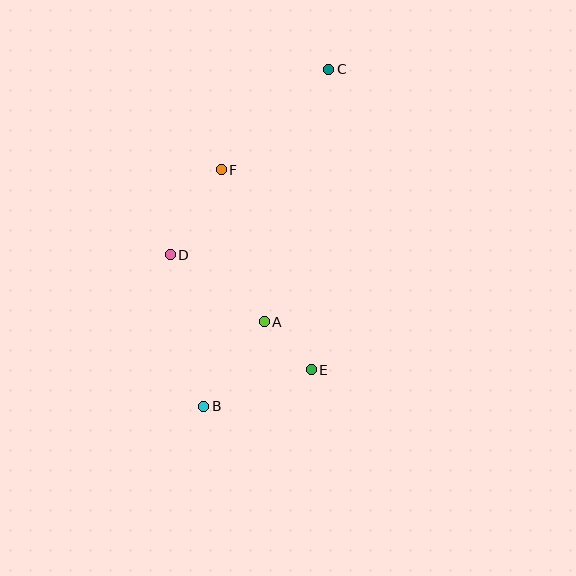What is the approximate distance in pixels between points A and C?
The distance between A and C is approximately 260 pixels.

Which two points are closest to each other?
Points A and E are closest to each other.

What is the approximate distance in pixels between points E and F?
The distance between E and F is approximately 220 pixels.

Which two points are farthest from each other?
Points B and C are farthest from each other.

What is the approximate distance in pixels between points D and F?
The distance between D and F is approximately 99 pixels.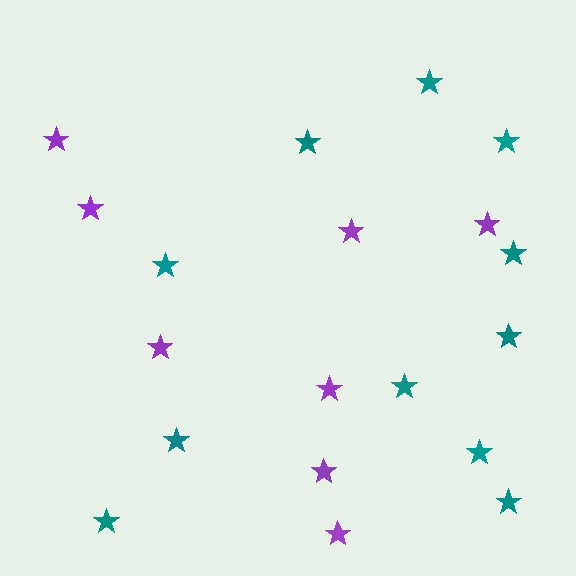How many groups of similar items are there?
There are 2 groups: one group of teal stars (11) and one group of purple stars (8).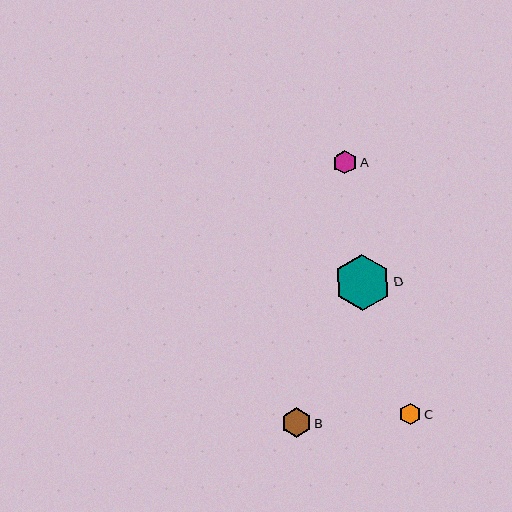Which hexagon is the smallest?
Hexagon C is the smallest with a size of approximately 21 pixels.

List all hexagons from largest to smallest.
From largest to smallest: D, B, A, C.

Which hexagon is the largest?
Hexagon D is the largest with a size of approximately 56 pixels.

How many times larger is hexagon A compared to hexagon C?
Hexagon A is approximately 1.1 times the size of hexagon C.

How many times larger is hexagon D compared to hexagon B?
Hexagon D is approximately 1.9 times the size of hexagon B.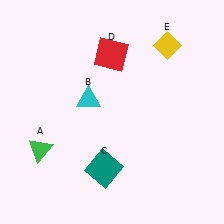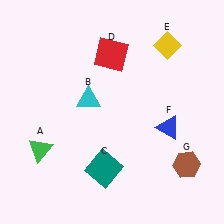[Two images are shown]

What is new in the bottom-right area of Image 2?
A blue triangle (F) was added in the bottom-right area of Image 2.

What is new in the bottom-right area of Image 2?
A brown hexagon (G) was added in the bottom-right area of Image 2.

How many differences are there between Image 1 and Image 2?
There are 2 differences between the two images.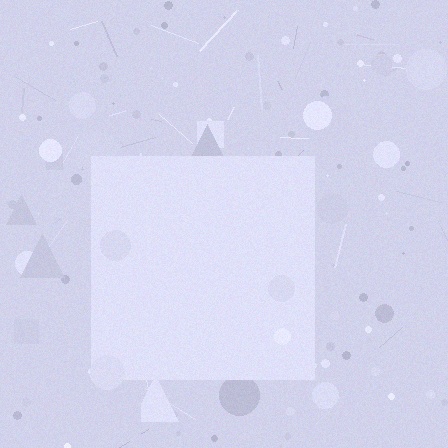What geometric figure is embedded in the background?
A square is embedded in the background.